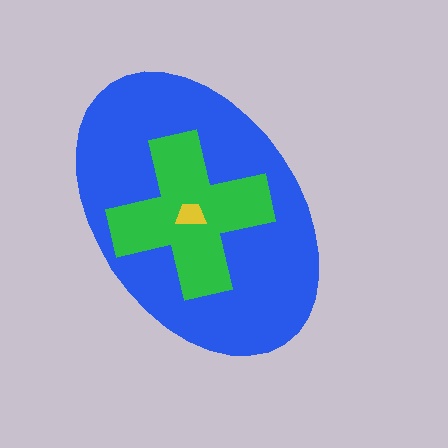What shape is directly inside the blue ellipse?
The green cross.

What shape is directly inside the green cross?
The yellow trapezoid.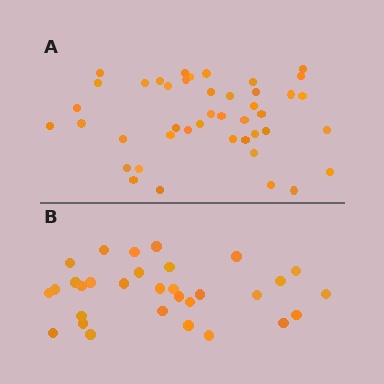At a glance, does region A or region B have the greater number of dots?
Region A (the top region) has more dots.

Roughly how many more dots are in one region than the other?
Region A has roughly 12 or so more dots than region B.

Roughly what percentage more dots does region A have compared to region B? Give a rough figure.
About 40% more.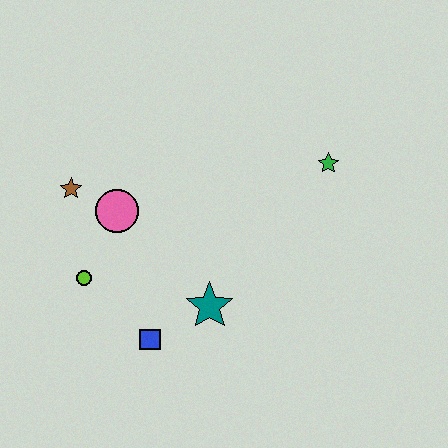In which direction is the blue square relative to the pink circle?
The blue square is below the pink circle.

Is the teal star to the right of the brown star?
Yes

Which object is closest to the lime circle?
The pink circle is closest to the lime circle.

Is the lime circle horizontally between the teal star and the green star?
No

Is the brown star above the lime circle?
Yes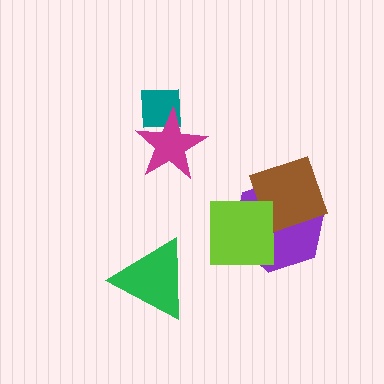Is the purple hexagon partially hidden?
Yes, it is partially covered by another shape.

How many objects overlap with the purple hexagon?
2 objects overlap with the purple hexagon.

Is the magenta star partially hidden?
No, no other shape covers it.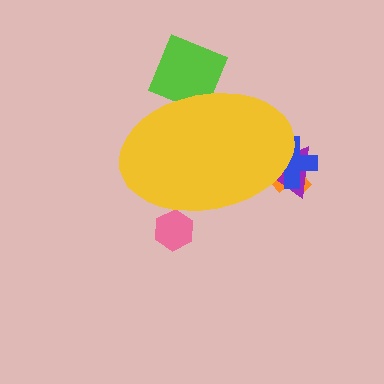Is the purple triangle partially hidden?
Yes, the purple triangle is partially hidden behind the yellow ellipse.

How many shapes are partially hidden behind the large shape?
5 shapes are partially hidden.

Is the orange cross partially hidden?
Yes, the orange cross is partially hidden behind the yellow ellipse.